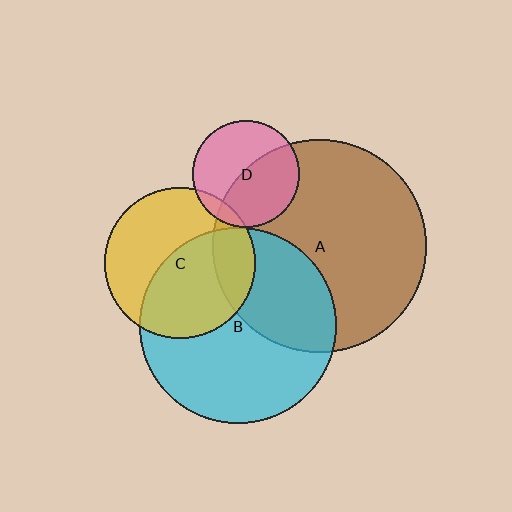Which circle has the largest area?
Circle A (brown).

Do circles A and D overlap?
Yes.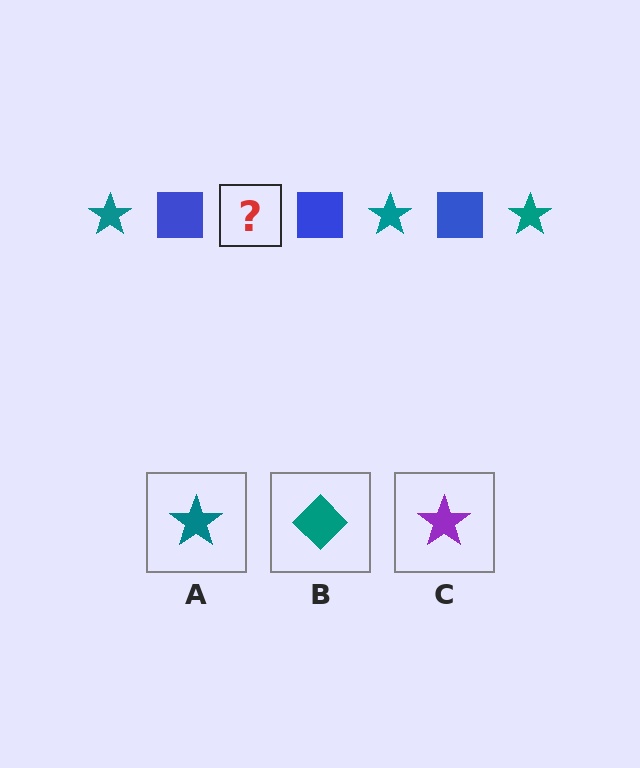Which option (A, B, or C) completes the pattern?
A.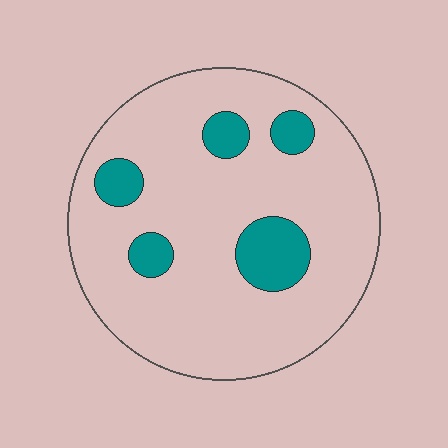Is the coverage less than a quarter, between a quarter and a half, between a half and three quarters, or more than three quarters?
Less than a quarter.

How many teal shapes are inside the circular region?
5.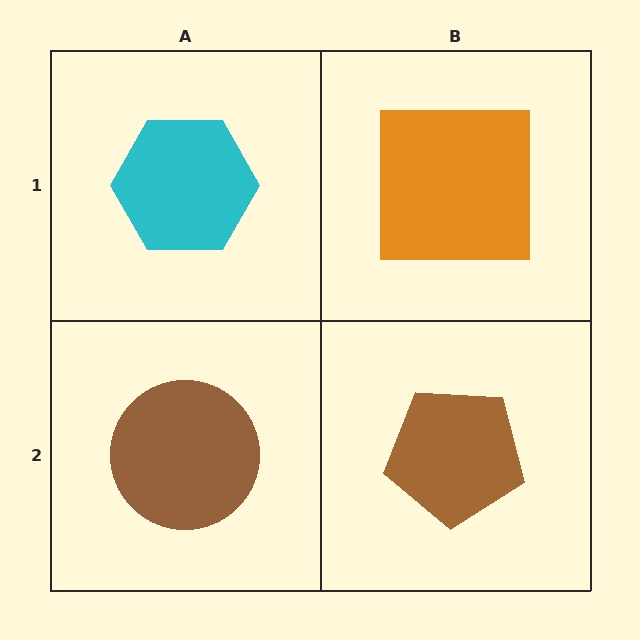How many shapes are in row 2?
2 shapes.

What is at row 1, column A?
A cyan hexagon.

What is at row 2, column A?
A brown circle.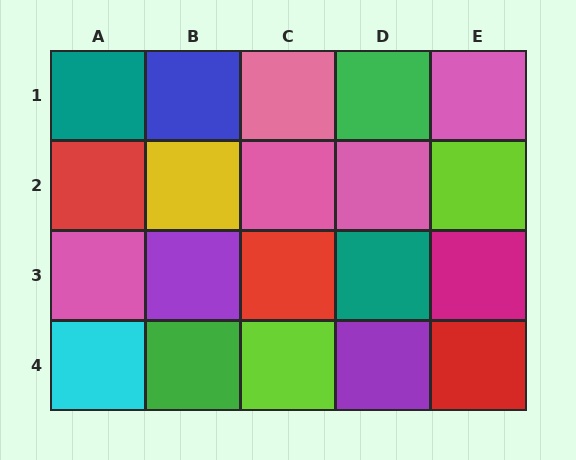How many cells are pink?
5 cells are pink.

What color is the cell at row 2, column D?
Pink.